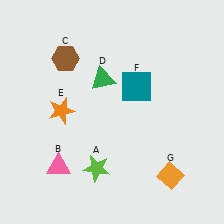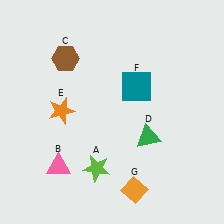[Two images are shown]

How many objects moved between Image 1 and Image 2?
2 objects moved between the two images.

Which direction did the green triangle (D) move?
The green triangle (D) moved down.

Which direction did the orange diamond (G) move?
The orange diamond (G) moved left.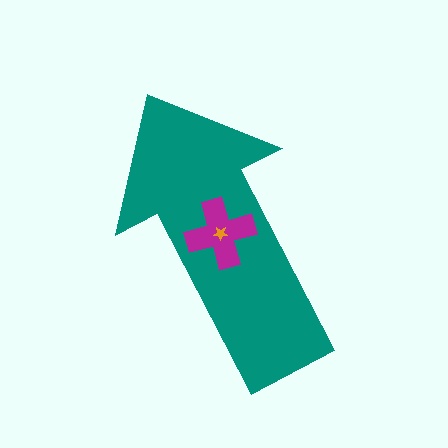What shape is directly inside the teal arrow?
The magenta cross.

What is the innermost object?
The orange star.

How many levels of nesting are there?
3.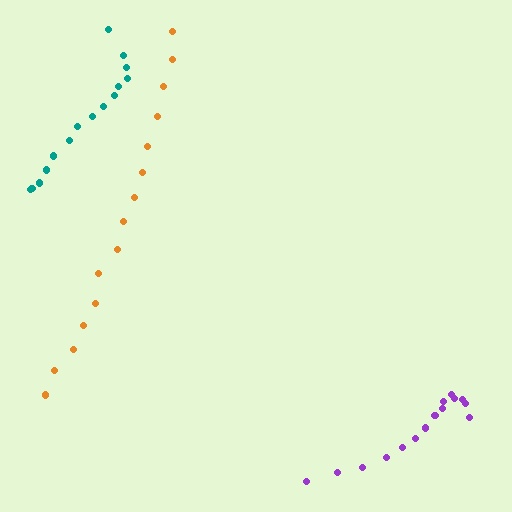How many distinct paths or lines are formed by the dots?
There are 3 distinct paths.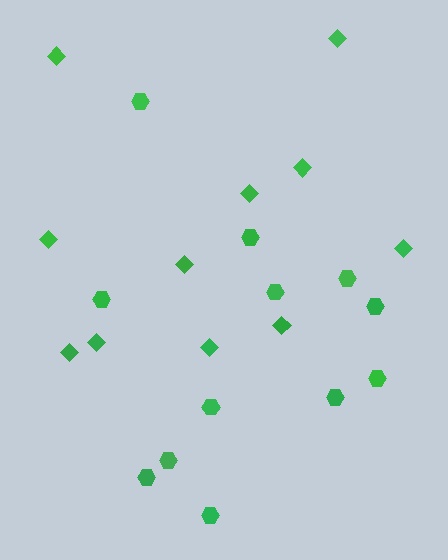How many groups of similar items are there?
There are 2 groups: one group of diamonds (11) and one group of hexagons (12).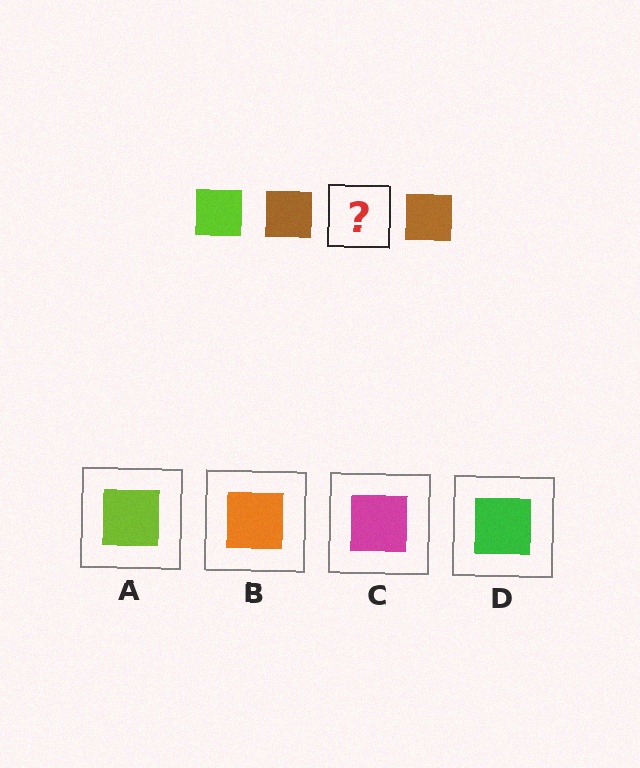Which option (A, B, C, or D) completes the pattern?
A.